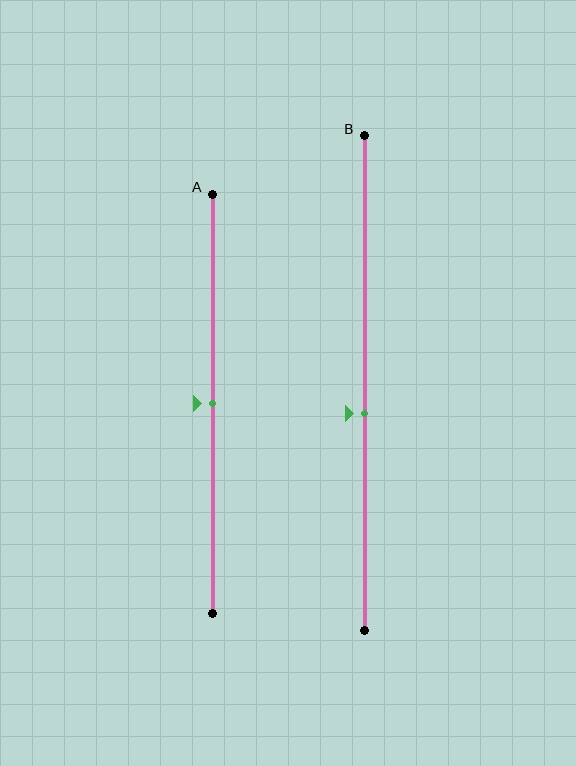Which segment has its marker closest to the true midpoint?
Segment A has its marker closest to the true midpoint.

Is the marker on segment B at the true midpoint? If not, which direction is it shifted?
No, the marker on segment B is shifted downward by about 6% of the segment length.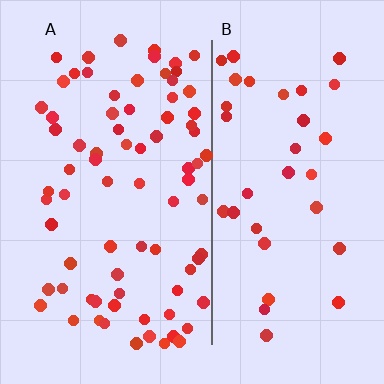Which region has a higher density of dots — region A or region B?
A (the left).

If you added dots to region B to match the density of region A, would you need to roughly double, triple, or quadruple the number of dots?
Approximately double.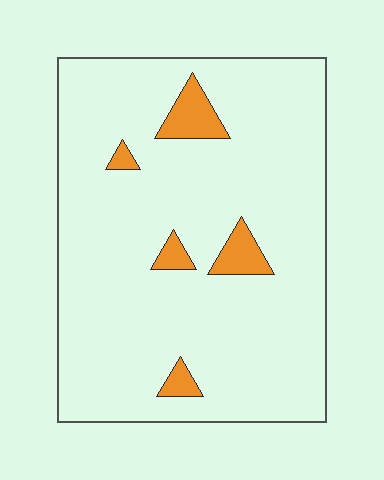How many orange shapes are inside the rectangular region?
5.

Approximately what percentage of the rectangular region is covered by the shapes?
Approximately 5%.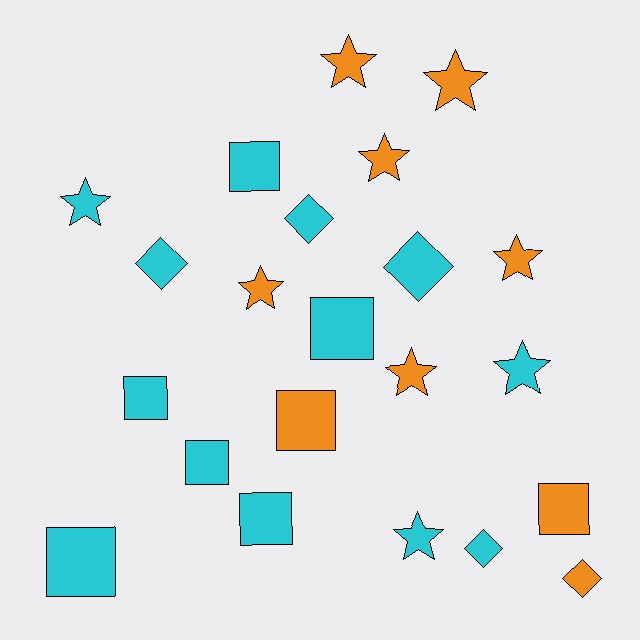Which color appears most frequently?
Cyan, with 13 objects.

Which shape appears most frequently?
Star, with 9 objects.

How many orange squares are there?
There are 2 orange squares.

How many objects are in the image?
There are 22 objects.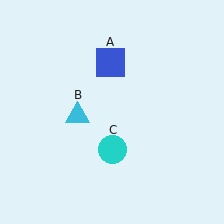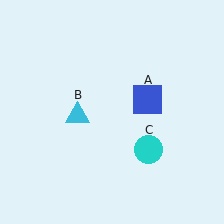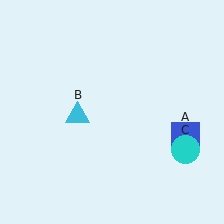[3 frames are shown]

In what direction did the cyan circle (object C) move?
The cyan circle (object C) moved right.